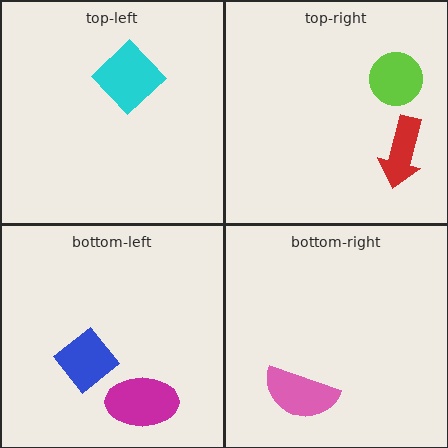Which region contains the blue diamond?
The bottom-left region.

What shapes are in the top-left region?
The cyan diamond.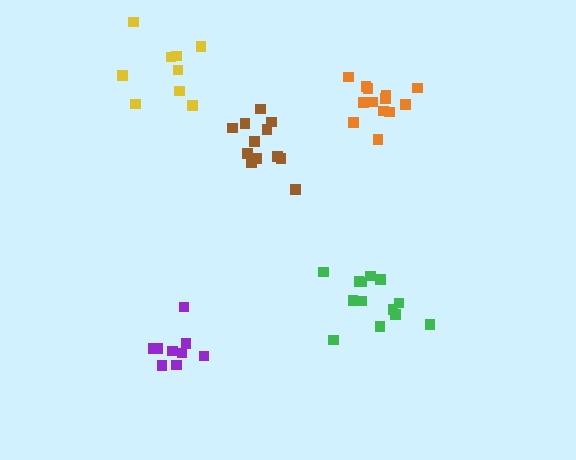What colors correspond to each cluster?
The clusters are colored: green, brown, yellow, purple, orange.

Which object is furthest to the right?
The orange cluster is rightmost.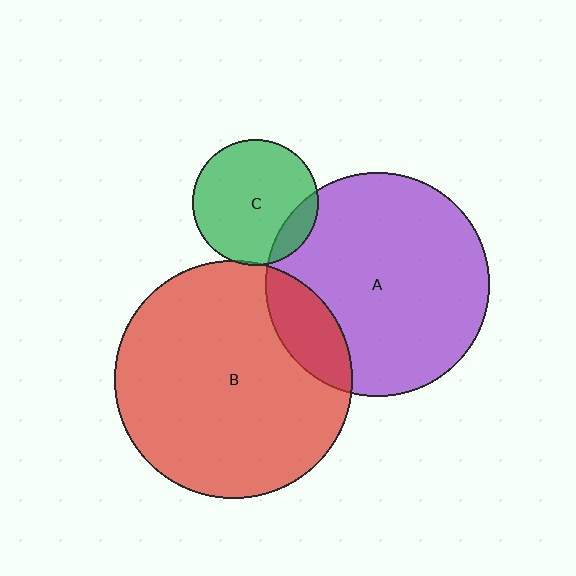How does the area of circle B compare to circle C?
Approximately 3.6 times.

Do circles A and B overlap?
Yes.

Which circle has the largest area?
Circle B (red).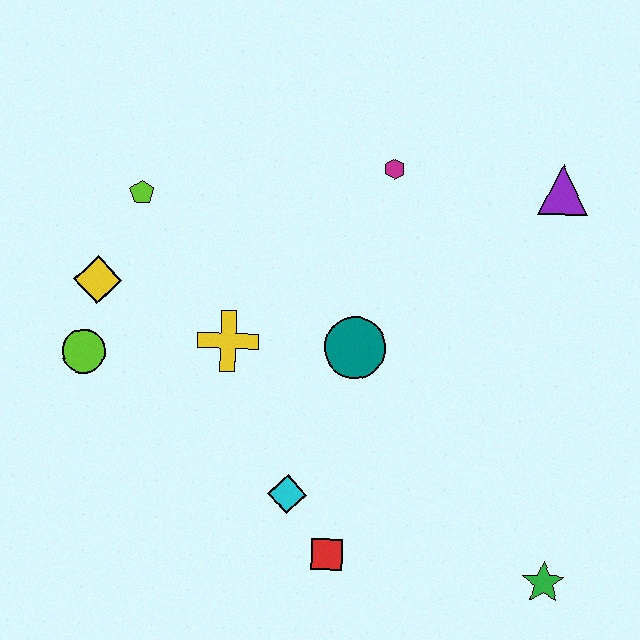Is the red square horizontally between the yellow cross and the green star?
Yes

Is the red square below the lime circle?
Yes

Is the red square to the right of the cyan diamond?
Yes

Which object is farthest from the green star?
The lime pentagon is farthest from the green star.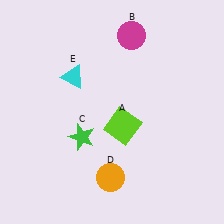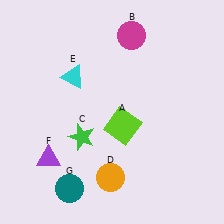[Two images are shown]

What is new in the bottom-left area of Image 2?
A purple triangle (F) was added in the bottom-left area of Image 2.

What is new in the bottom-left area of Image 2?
A teal circle (G) was added in the bottom-left area of Image 2.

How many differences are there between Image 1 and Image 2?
There are 2 differences between the two images.